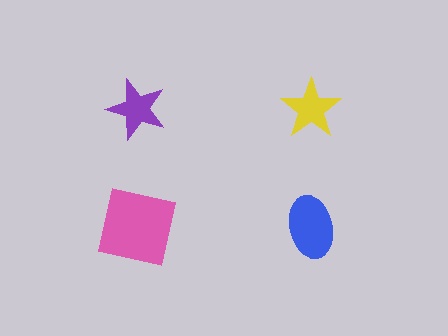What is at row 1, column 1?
A purple star.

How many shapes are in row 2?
2 shapes.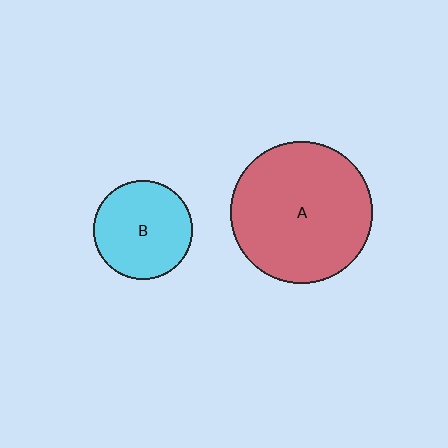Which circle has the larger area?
Circle A (red).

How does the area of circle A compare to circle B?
Approximately 2.0 times.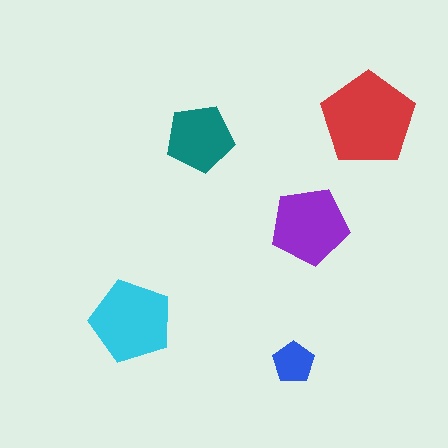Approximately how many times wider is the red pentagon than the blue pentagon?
About 2.5 times wider.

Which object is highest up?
The red pentagon is topmost.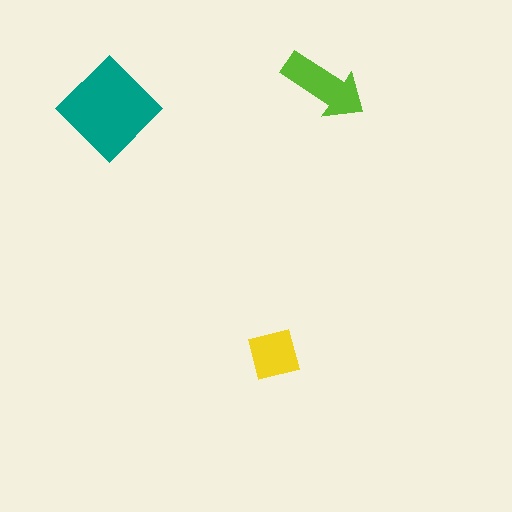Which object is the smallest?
The yellow square.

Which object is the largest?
The teal diamond.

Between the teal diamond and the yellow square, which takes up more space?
The teal diamond.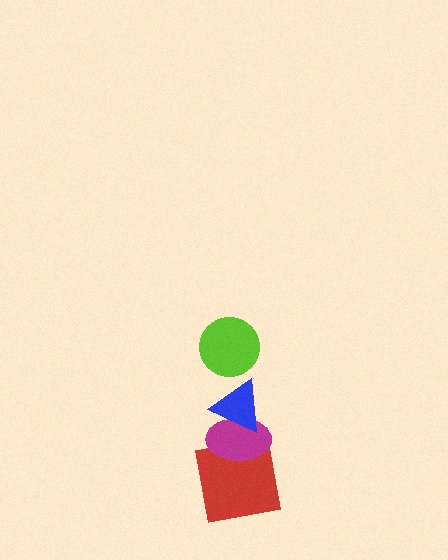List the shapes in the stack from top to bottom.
From top to bottom: the lime circle, the blue triangle, the magenta ellipse, the red square.